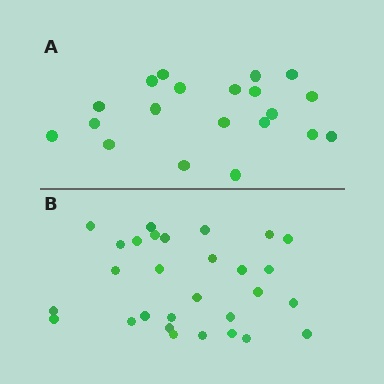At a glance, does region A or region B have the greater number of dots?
Region B (the bottom region) has more dots.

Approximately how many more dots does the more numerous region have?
Region B has roughly 8 or so more dots than region A.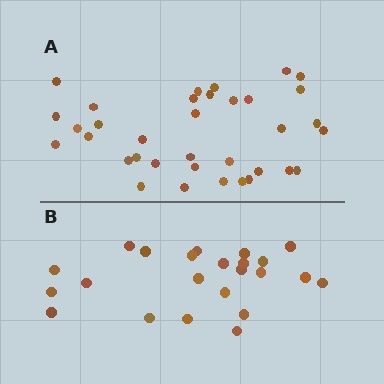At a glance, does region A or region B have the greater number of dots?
Region A (the top region) has more dots.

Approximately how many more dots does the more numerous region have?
Region A has roughly 12 or so more dots than region B.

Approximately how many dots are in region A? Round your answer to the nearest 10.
About 40 dots. (The exact count is 35, which rounds to 40.)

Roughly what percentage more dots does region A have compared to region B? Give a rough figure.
About 50% more.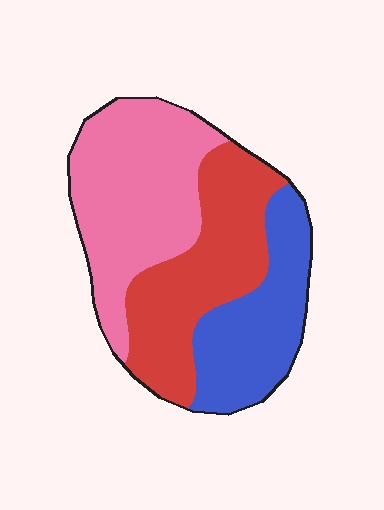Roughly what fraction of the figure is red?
Red takes up about one third (1/3) of the figure.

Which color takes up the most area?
Pink, at roughly 40%.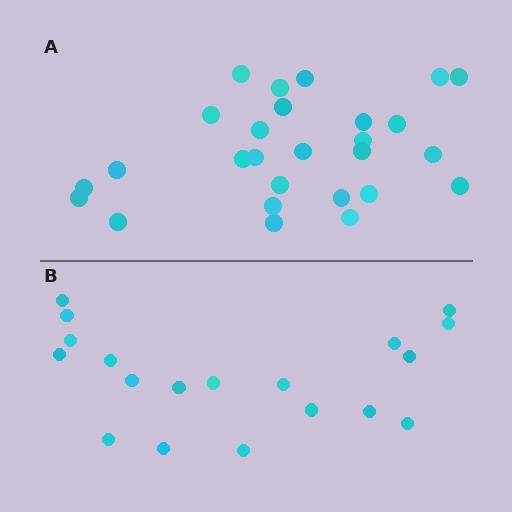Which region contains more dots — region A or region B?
Region A (the top region) has more dots.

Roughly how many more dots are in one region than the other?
Region A has roughly 8 or so more dots than region B.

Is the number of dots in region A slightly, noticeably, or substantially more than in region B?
Region A has noticeably more, but not dramatically so. The ratio is roughly 1.4 to 1.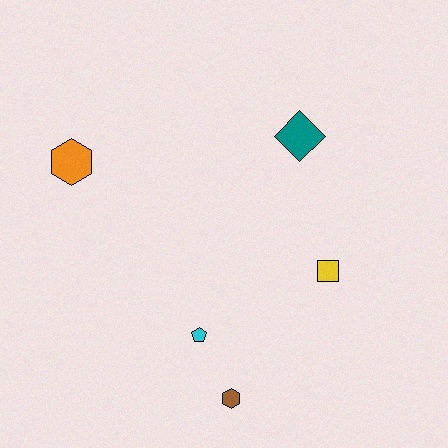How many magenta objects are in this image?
There are no magenta objects.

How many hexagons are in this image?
There are 2 hexagons.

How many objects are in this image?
There are 5 objects.